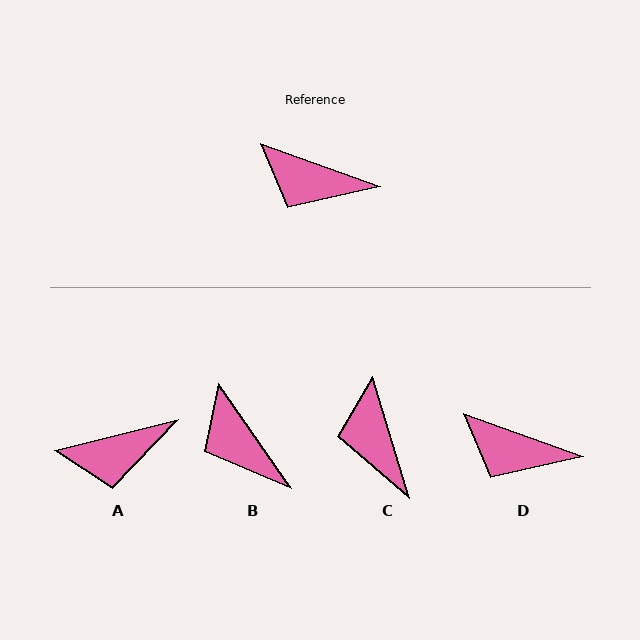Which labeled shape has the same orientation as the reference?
D.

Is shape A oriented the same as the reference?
No, it is off by about 34 degrees.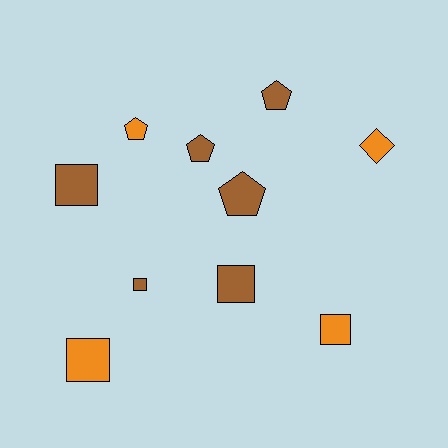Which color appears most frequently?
Brown, with 6 objects.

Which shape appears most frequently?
Square, with 5 objects.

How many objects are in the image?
There are 10 objects.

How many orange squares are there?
There are 2 orange squares.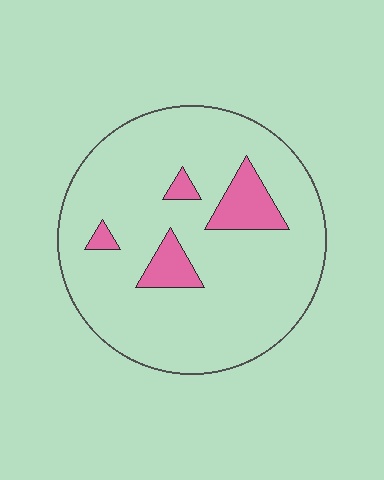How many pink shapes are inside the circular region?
4.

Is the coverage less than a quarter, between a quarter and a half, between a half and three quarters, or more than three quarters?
Less than a quarter.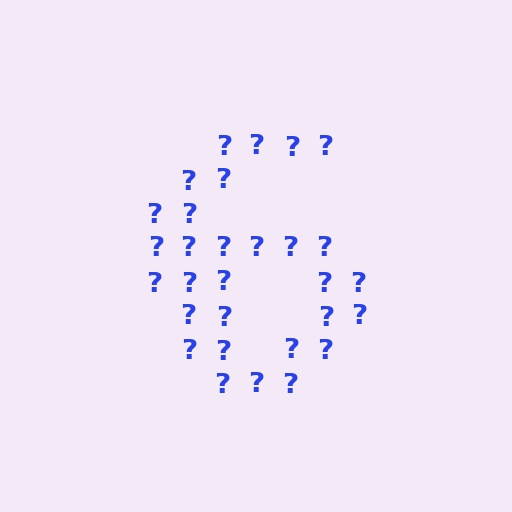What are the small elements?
The small elements are question marks.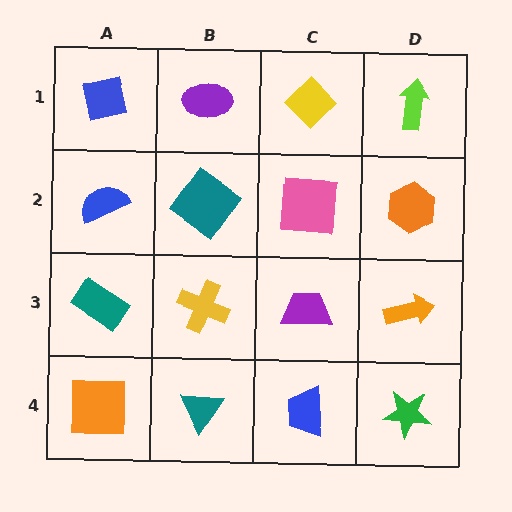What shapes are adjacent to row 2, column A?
A blue square (row 1, column A), a teal rectangle (row 3, column A), a teal diamond (row 2, column B).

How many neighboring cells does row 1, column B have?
3.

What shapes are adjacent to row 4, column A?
A teal rectangle (row 3, column A), a teal triangle (row 4, column B).